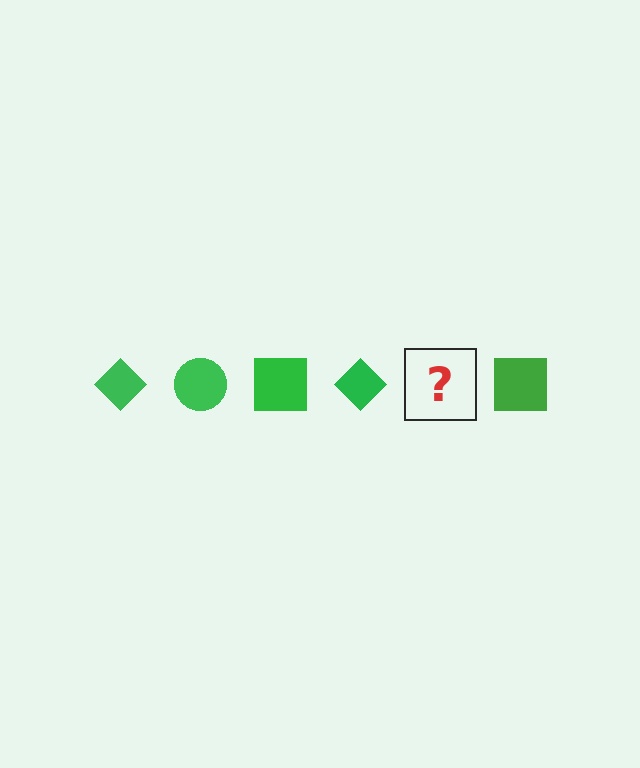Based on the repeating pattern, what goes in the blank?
The blank should be a green circle.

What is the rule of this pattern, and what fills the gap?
The rule is that the pattern cycles through diamond, circle, square shapes in green. The gap should be filled with a green circle.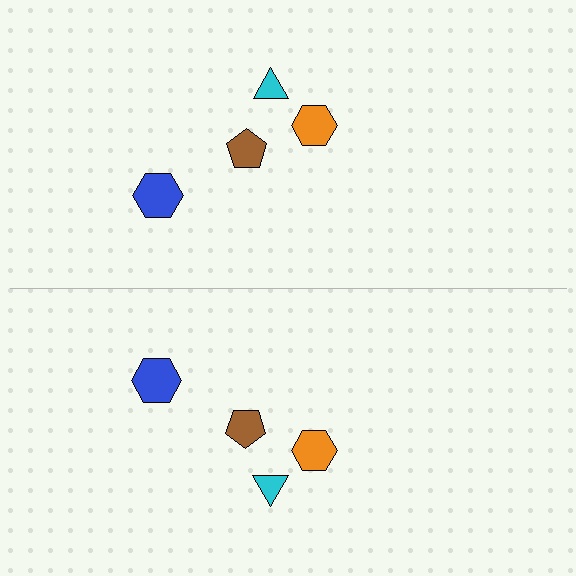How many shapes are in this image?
There are 8 shapes in this image.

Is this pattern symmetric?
Yes, this pattern has bilateral (reflection) symmetry.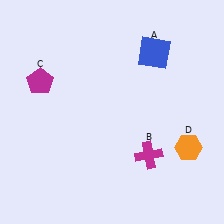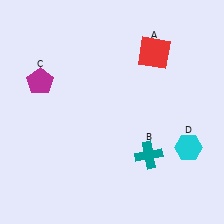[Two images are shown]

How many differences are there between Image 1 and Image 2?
There are 3 differences between the two images.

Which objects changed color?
A changed from blue to red. B changed from magenta to teal. D changed from orange to cyan.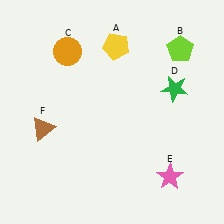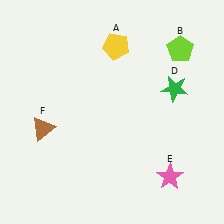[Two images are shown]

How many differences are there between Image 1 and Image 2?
There is 1 difference between the two images.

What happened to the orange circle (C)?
The orange circle (C) was removed in Image 2. It was in the top-left area of Image 1.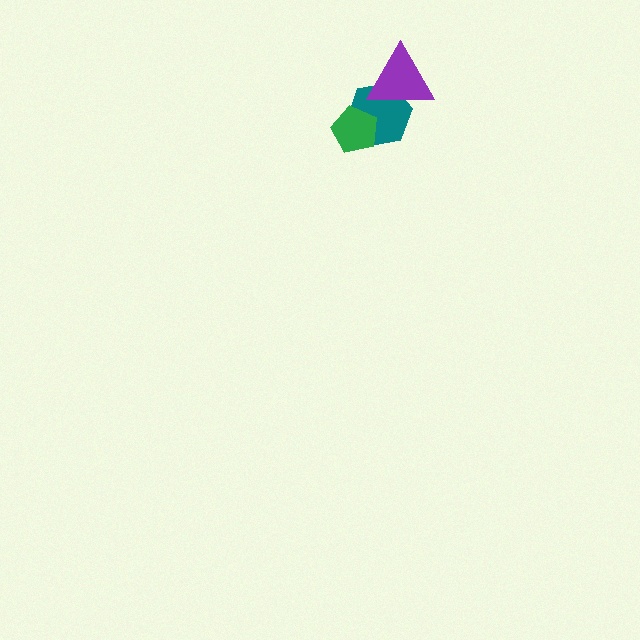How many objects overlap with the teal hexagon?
2 objects overlap with the teal hexagon.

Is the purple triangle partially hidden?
No, no other shape covers it.